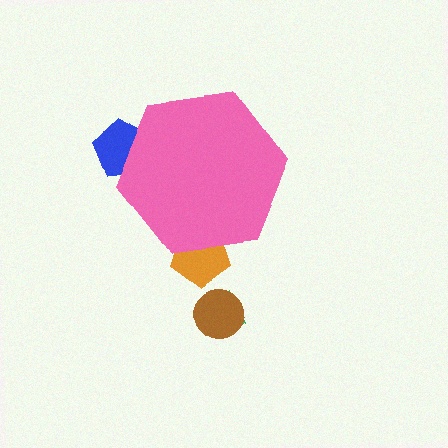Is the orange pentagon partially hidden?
Yes, the orange pentagon is partially hidden behind the pink hexagon.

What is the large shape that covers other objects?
A pink hexagon.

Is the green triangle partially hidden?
No, the green triangle is fully visible.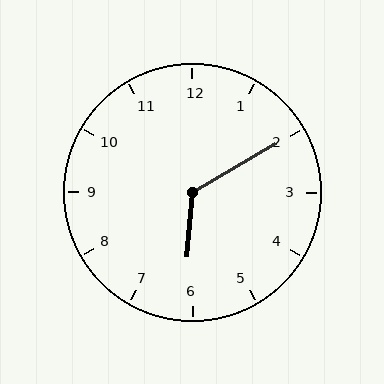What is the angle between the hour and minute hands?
Approximately 125 degrees.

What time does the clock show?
6:10.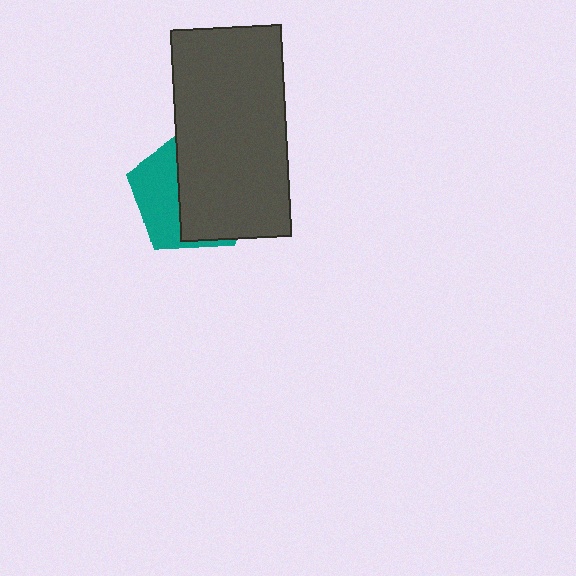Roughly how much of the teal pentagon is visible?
A small part of it is visible (roughly 39%).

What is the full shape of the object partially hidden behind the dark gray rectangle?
The partially hidden object is a teal pentagon.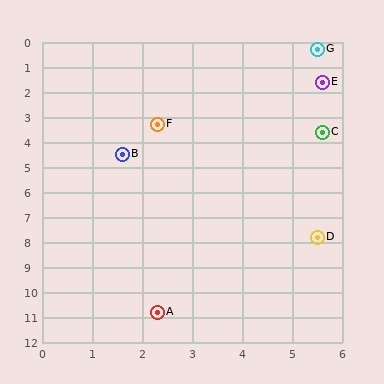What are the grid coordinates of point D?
Point D is at approximately (5.5, 7.8).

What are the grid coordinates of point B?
Point B is at approximately (1.6, 4.5).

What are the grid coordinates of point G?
Point G is at approximately (5.5, 0.3).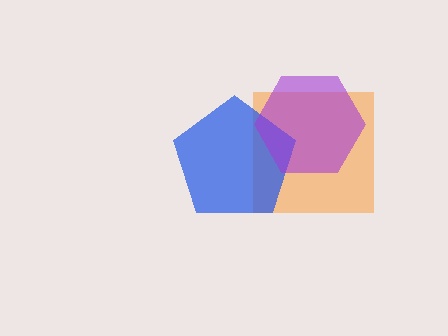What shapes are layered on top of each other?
The layered shapes are: an orange square, a blue pentagon, a purple hexagon.